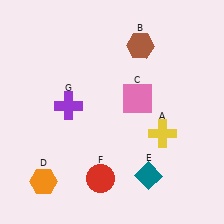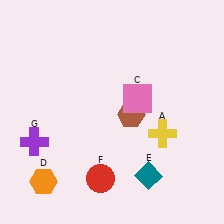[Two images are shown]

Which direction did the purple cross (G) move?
The purple cross (G) moved down.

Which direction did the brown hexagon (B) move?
The brown hexagon (B) moved down.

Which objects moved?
The objects that moved are: the brown hexagon (B), the purple cross (G).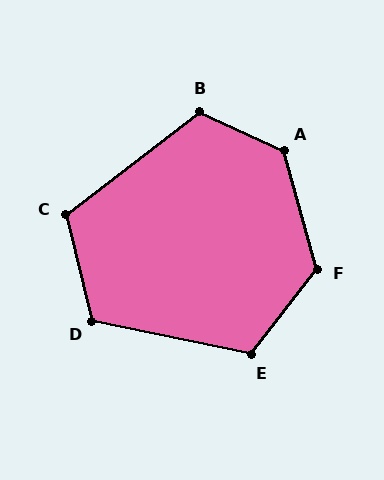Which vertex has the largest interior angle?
A, at approximately 130 degrees.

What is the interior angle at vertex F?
Approximately 127 degrees (obtuse).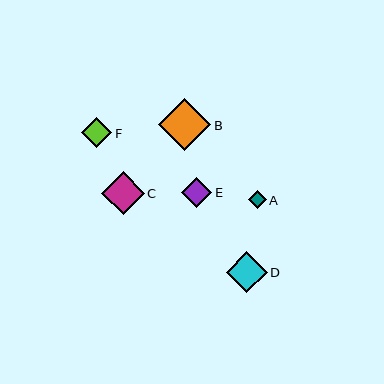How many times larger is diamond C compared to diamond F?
Diamond C is approximately 1.4 times the size of diamond F.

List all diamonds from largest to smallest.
From largest to smallest: B, C, D, E, F, A.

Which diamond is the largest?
Diamond B is the largest with a size of approximately 52 pixels.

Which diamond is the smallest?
Diamond A is the smallest with a size of approximately 18 pixels.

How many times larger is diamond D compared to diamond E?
Diamond D is approximately 1.4 times the size of diamond E.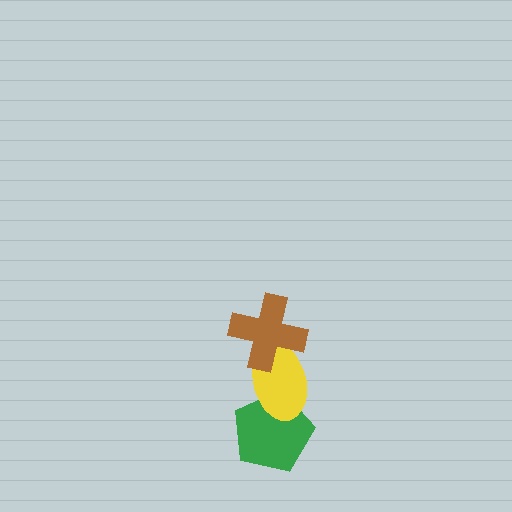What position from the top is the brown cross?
The brown cross is 1st from the top.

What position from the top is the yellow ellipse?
The yellow ellipse is 2nd from the top.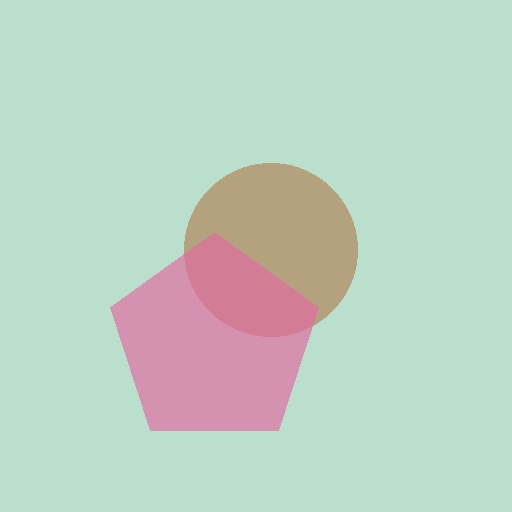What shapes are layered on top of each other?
The layered shapes are: a brown circle, a pink pentagon.